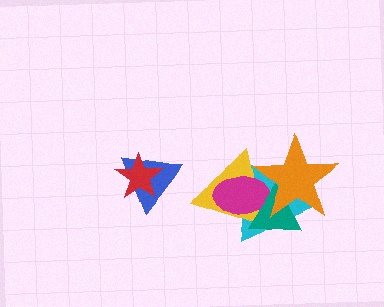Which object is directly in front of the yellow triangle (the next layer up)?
The magenta ellipse is directly in front of the yellow triangle.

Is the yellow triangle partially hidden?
Yes, it is partially covered by another shape.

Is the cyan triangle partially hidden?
Yes, it is partially covered by another shape.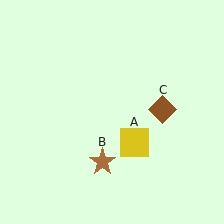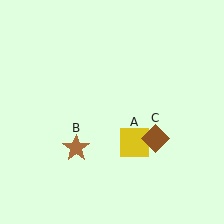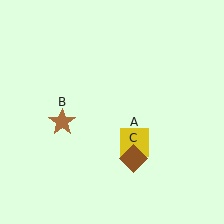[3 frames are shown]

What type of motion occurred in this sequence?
The brown star (object B), brown diamond (object C) rotated clockwise around the center of the scene.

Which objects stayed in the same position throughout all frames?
Yellow square (object A) remained stationary.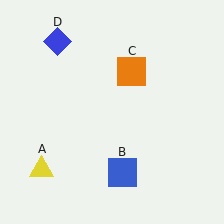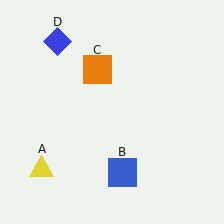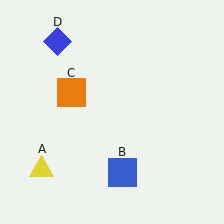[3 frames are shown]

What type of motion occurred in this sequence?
The orange square (object C) rotated counterclockwise around the center of the scene.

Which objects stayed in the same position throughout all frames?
Yellow triangle (object A) and blue square (object B) and blue diamond (object D) remained stationary.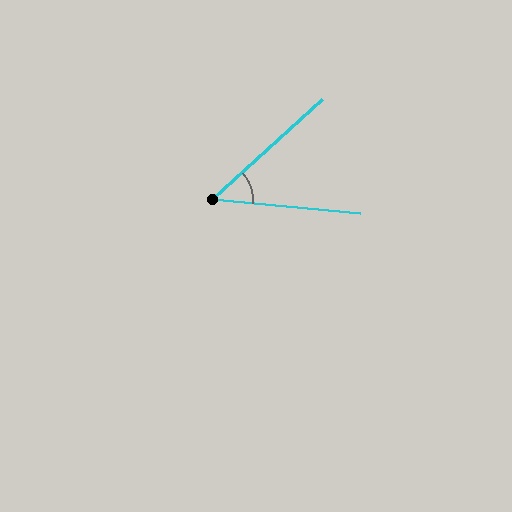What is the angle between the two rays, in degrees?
Approximately 48 degrees.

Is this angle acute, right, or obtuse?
It is acute.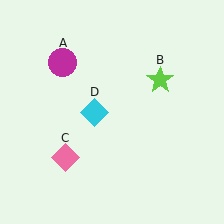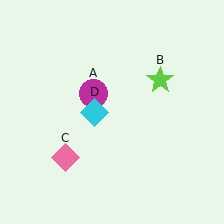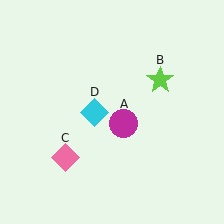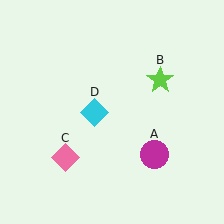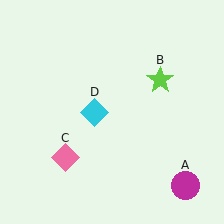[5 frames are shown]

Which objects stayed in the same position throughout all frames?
Lime star (object B) and pink diamond (object C) and cyan diamond (object D) remained stationary.